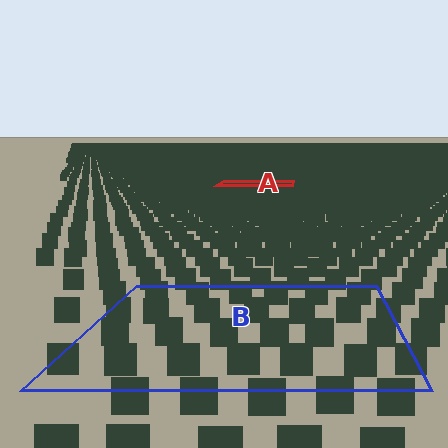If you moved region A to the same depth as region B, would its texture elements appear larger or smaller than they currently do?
They would appear larger. At a closer depth, the same texture elements are projected at a bigger on-screen size.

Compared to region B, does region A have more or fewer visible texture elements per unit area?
Region A has more texture elements per unit area — they are packed more densely because it is farther away.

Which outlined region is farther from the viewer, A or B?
Region A is farther from the viewer — the texture elements inside it appear smaller and more densely packed.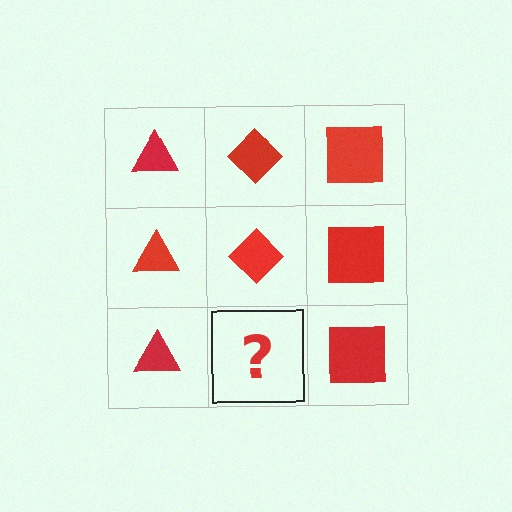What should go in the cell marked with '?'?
The missing cell should contain a red diamond.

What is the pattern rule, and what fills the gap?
The rule is that each column has a consistent shape. The gap should be filled with a red diamond.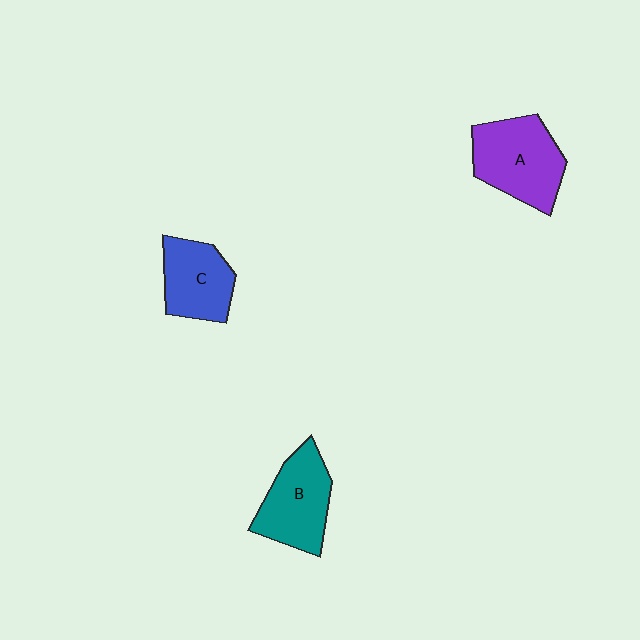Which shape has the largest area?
Shape A (purple).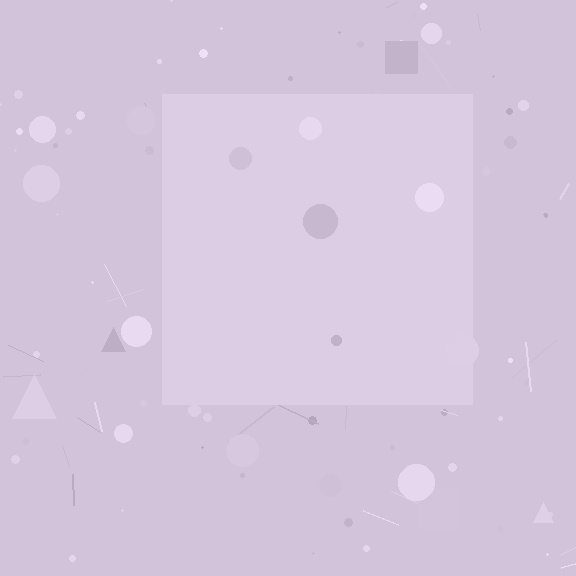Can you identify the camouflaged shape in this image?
The camouflaged shape is a square.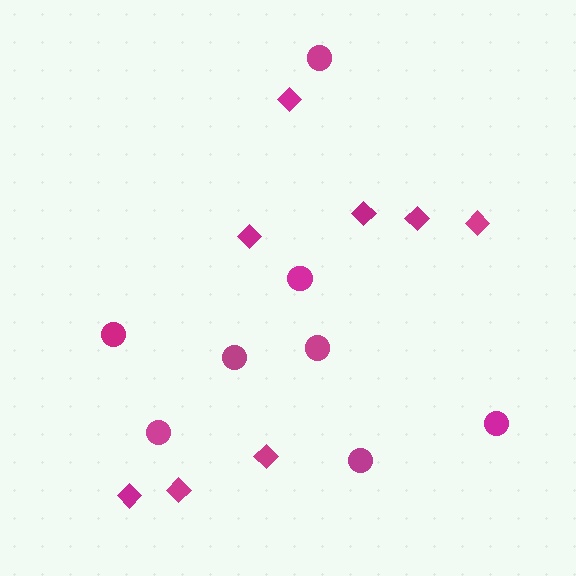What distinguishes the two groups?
There are 2 groups: one group of diamonds (8) and one group of circles (8).